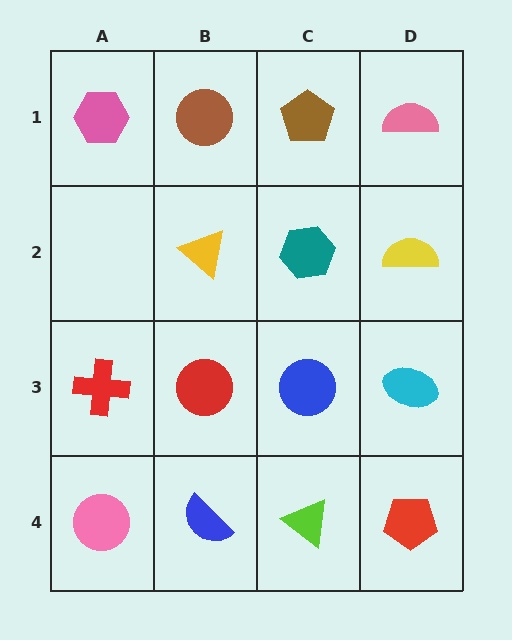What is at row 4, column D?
A red pentagon.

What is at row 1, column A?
A pink hexagon.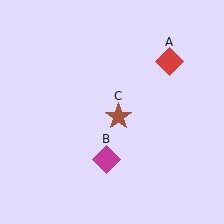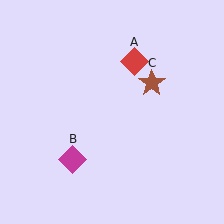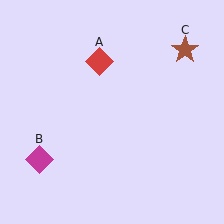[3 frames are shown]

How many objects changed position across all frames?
3 objects changed position: red diamond (object A), magenta diamond (object B), brown star (object C).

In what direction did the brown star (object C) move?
The brown star (object C) moved up and to the right.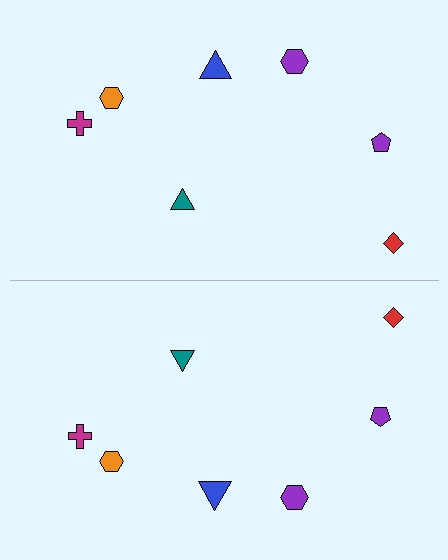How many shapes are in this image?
There are 14 shapes in this image.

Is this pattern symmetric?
Yes, this pattern has bilateral (reflection) symmetry.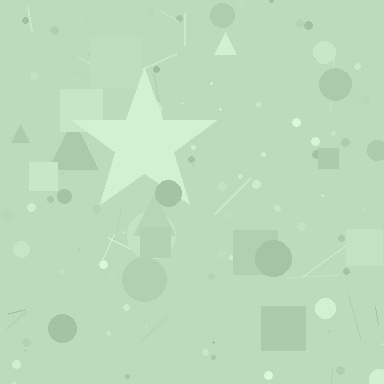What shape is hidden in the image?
A star is hidden in the image.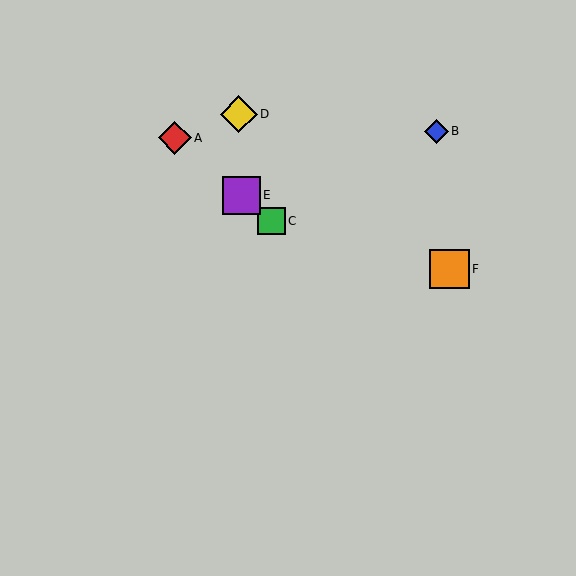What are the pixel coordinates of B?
Object B is at (436, 131).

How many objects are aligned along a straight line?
3 objects (A, C, E) are aligned along a straight line.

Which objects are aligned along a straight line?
Objects A, C, E are aligned along a straight line.